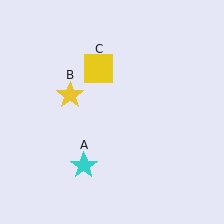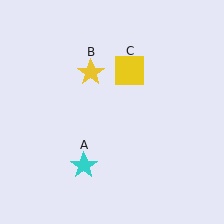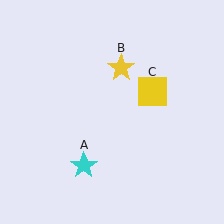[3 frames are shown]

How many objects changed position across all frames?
2 objects changed position: yellow star (object B), yellow square (object C).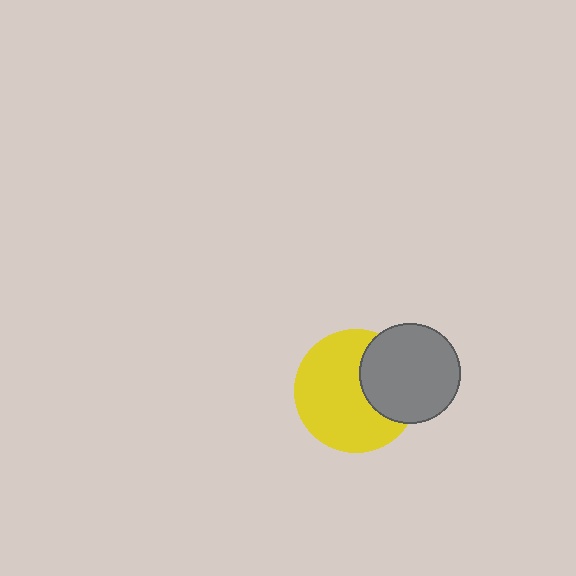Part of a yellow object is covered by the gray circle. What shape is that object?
It is a circle.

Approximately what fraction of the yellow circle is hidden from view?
Roughly 32% of the yellow circle is hidden behind the gray circle.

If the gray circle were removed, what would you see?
You would see the complete yellow circle.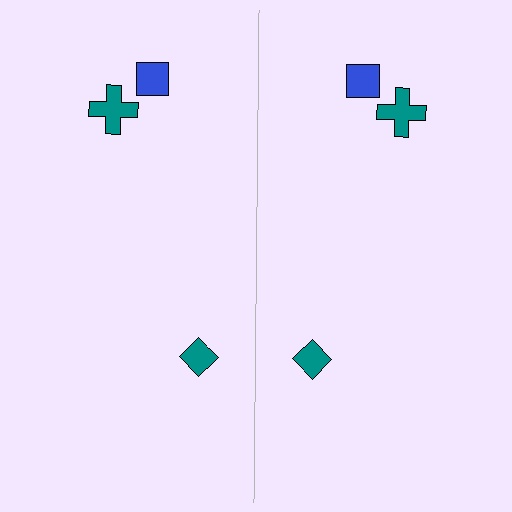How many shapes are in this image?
There are 6 shapes in this image.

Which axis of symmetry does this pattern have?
The pattern has a vertical axis of symmetry running through the center of the image.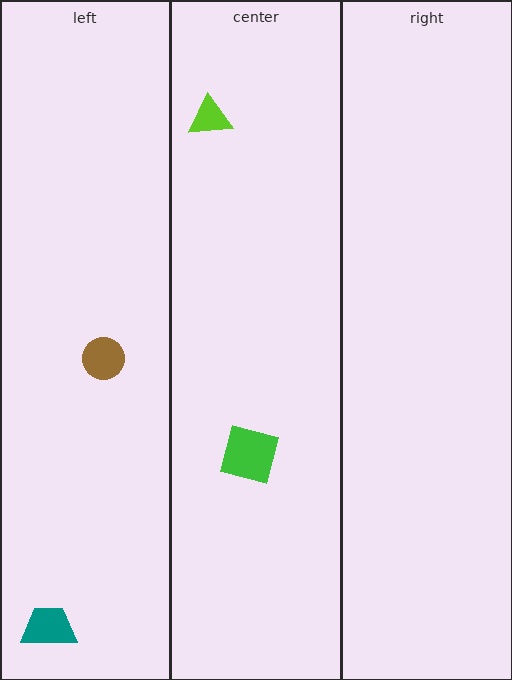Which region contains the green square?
The center region.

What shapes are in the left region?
The brown circle, the teal trapezoid.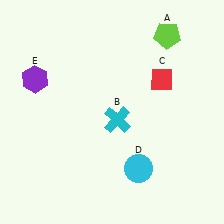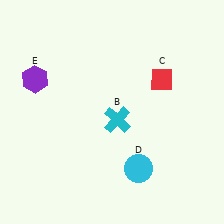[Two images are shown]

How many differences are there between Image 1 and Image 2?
There is 1 difference between the two images.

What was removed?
The lime pentagon (A) was removed in Image 2.